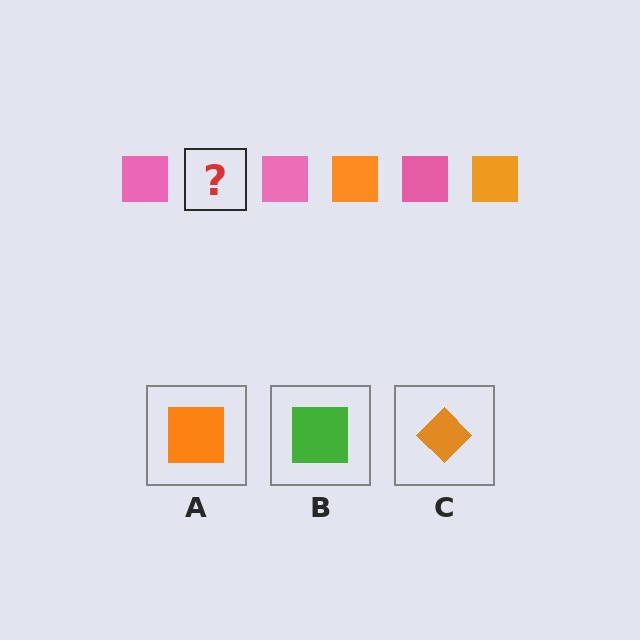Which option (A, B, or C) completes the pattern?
A.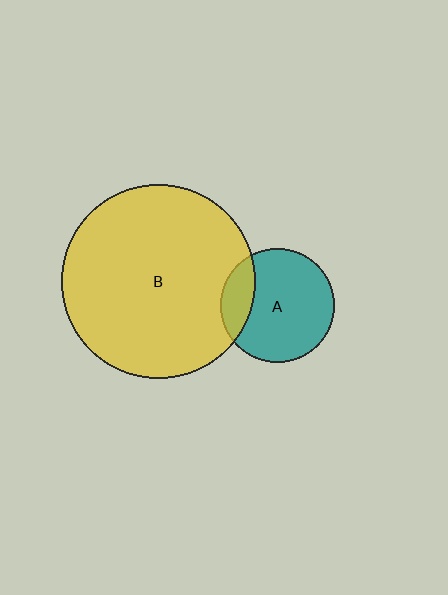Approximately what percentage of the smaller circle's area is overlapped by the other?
Approximately 20%.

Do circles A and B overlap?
Yes.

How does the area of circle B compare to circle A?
Approximately 2.9 times.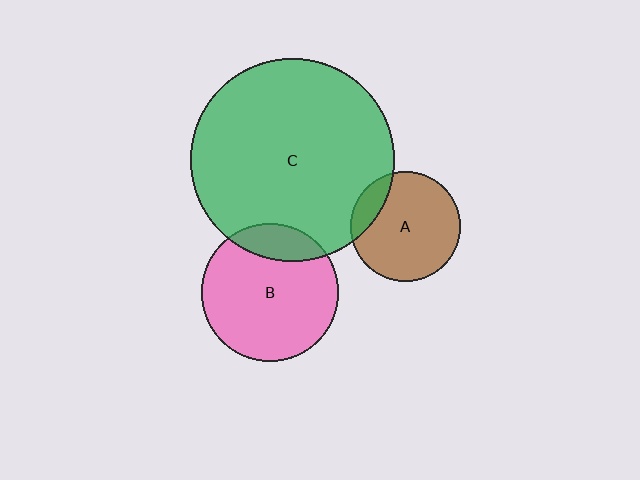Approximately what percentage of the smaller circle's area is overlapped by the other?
Approximately 15%.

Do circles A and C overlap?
Yes.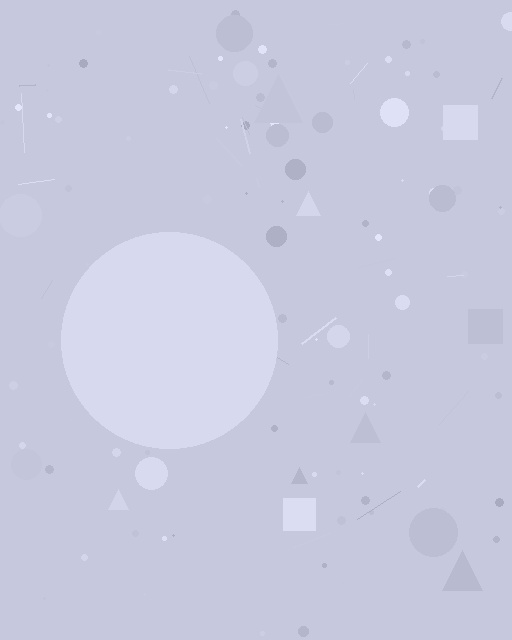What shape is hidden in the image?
A circle is hidden in the image.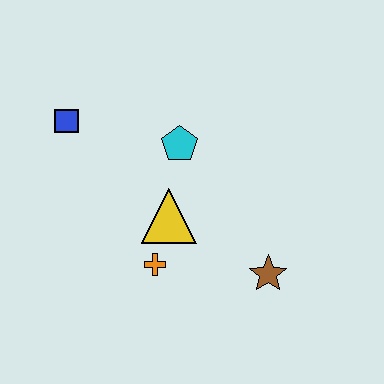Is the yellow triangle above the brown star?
Yes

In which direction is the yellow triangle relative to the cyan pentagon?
The yellow triangle is below the cyan pentagon.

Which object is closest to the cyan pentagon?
The yellow triangle is closest to the cyan pentagon.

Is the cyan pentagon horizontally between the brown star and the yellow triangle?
Yes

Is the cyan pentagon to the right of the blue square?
Yes